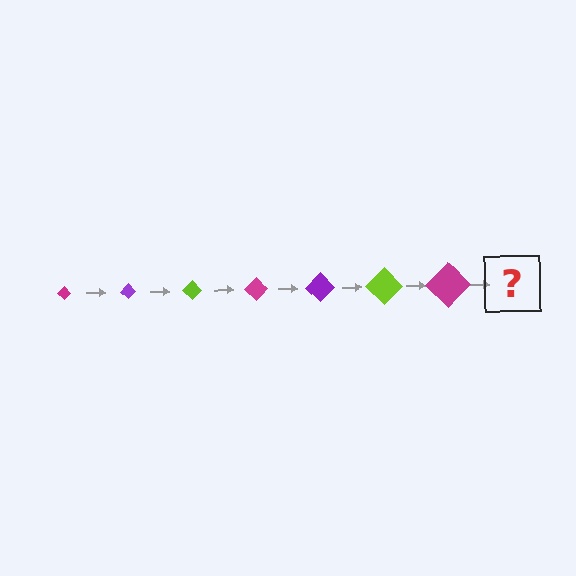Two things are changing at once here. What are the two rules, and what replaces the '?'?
The two rules are that the diamond grows larger each step and the color cycles through magenta, purple, and lime. The '?' should be a purple diamond, larger than the previous one.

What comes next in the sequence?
The next element should be a purple diamond, larger than the previous one.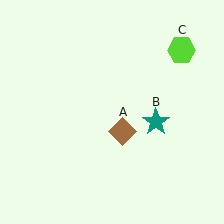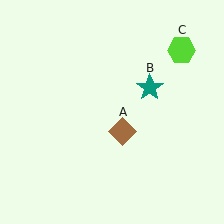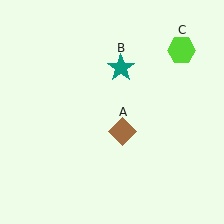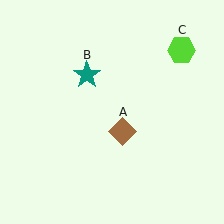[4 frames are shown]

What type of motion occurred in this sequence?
The teal star (object B) rotated counterclockwise around the center of the scene.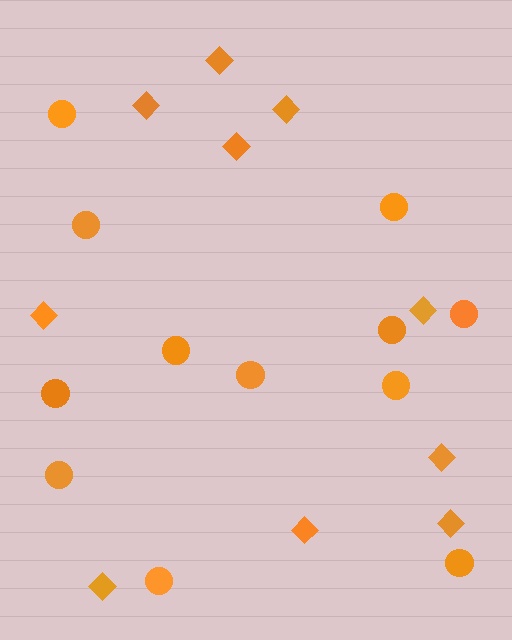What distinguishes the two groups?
There are 2 groups: one group of diamonds (10) and one group of circles (12).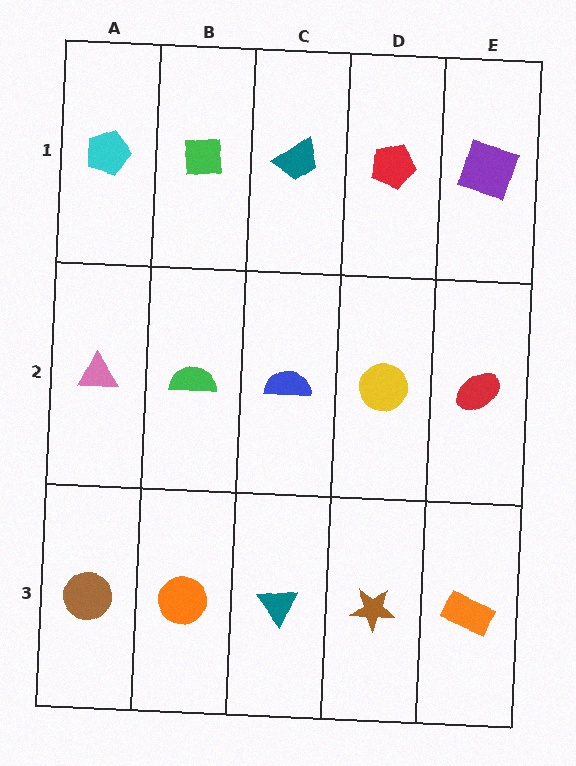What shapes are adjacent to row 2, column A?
A cyan pentagon (row 1, column A), a brown circle (row 3, column A), a green semicircle (row 2, column B).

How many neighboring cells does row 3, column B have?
3.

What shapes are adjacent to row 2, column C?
A teal trapezoid (row 1, column C), a teal triangle (row 3, column C), a green semicircle (row 2, column B), a yellow circle (row 2, column D).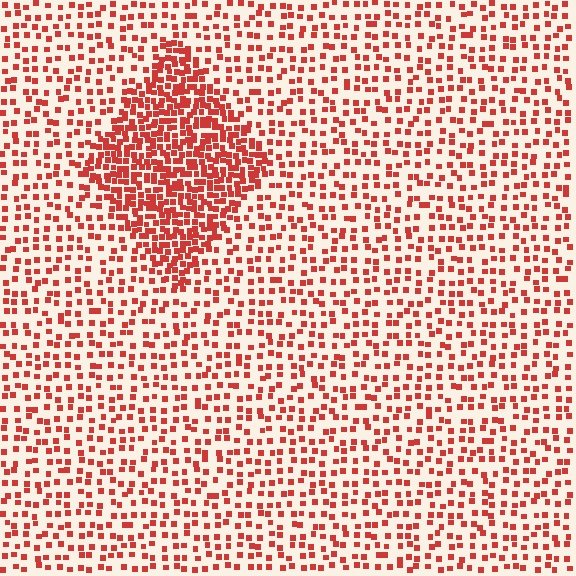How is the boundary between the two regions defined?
The boundary is defined by a change in element density (approximately 2.4x ratio). All elements are the same color, size, and shape.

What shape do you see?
I see a diamond.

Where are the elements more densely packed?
The elements are more densely packed inside the diamond boundary.